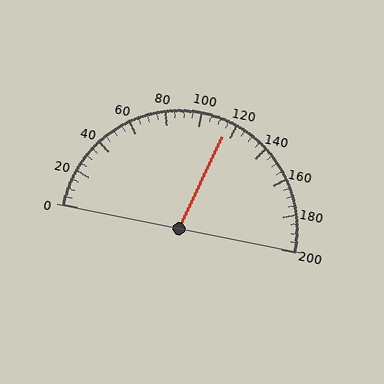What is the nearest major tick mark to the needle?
The nearest major tick mark is 120.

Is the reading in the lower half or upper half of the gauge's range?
The reading is in the upper half of the range (0 to 200).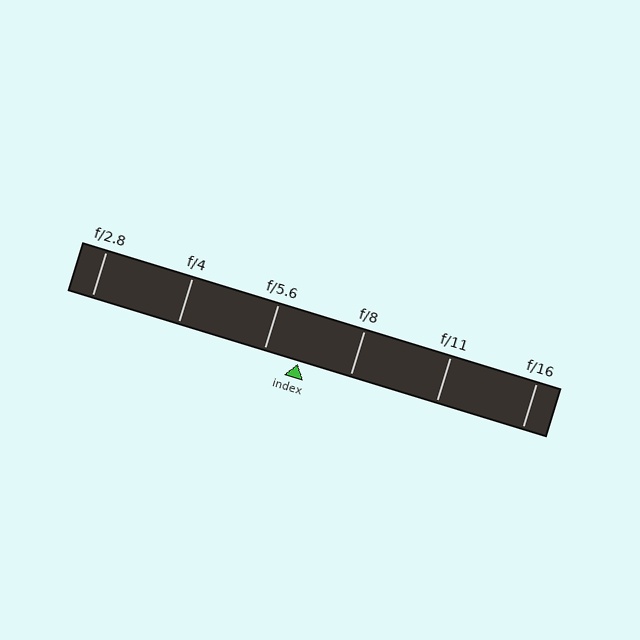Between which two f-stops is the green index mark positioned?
The index mark is between f/5.6 and f/8.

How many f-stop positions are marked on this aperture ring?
There are 6 f-stop positions marked.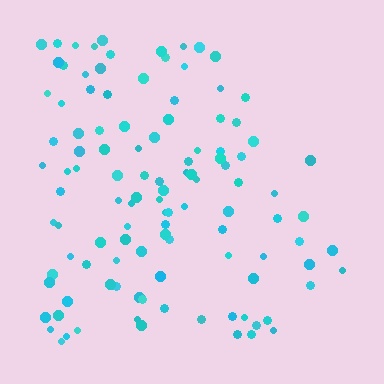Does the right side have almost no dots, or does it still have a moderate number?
Still a moderate number, just noticeably fewer than the left.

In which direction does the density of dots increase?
From right to left, with the left side densest.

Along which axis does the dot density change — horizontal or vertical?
Horizontal.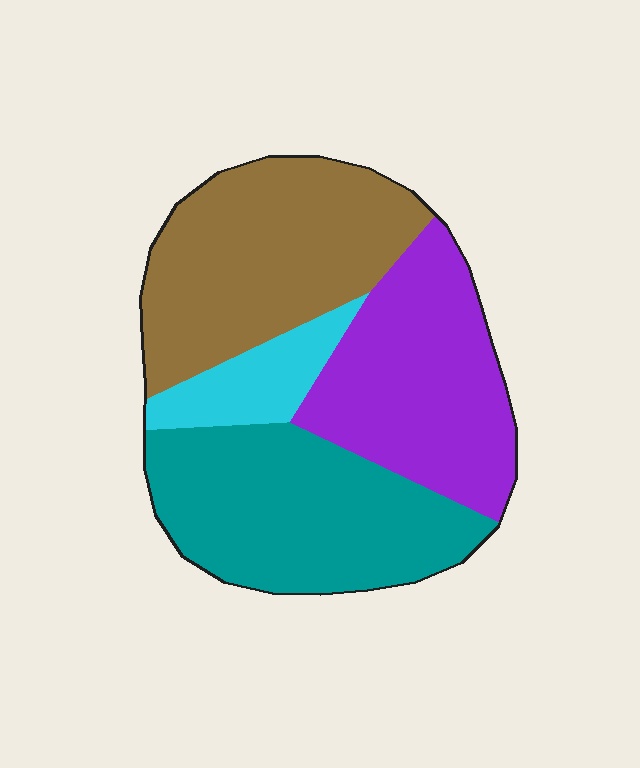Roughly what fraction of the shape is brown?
Brown covers around 30% of the shape.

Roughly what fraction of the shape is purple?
Purple takes up about one quarter (1/4) of the shape.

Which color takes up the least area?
Cyan, at roughly 10%.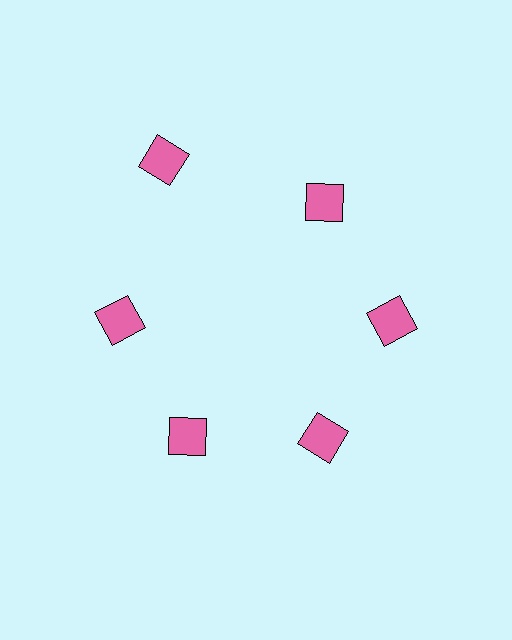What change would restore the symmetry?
The symmetry would be restored by moving it inward, back onto the ring so that all 6 squares sit at equal angles and equal distance from the center.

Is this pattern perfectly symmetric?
No. The 6 pink squares are arranged in a ring, but one element near the 11 o'clock position is pushed outward from the center, breaking the 6-fold rotational symmetry.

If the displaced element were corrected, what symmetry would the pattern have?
It would have 6-fold rotational symmetry — the pattern would map onto itself every 60 degrees.